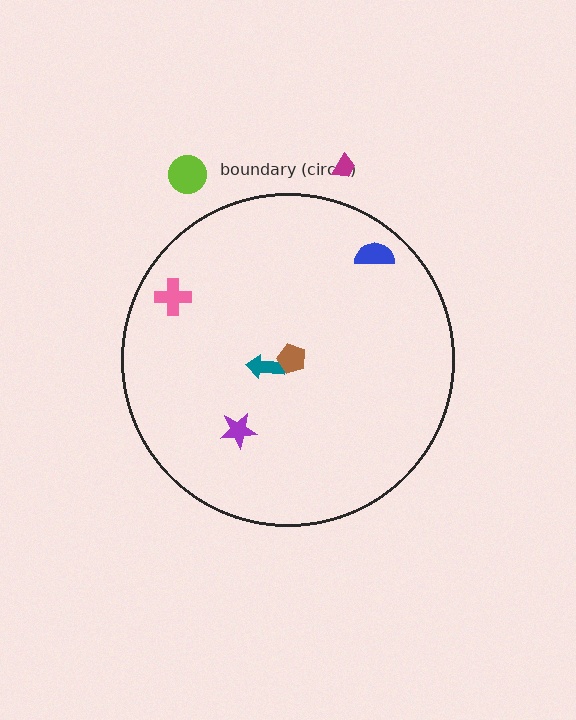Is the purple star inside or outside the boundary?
Inside.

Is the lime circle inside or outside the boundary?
Outside.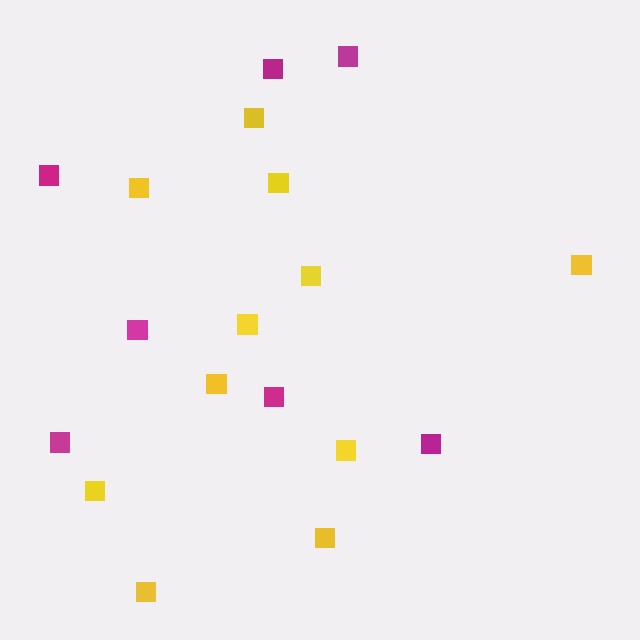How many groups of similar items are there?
There are 2 groups: one group of magenta squares (7) and one group of yellow squares (11).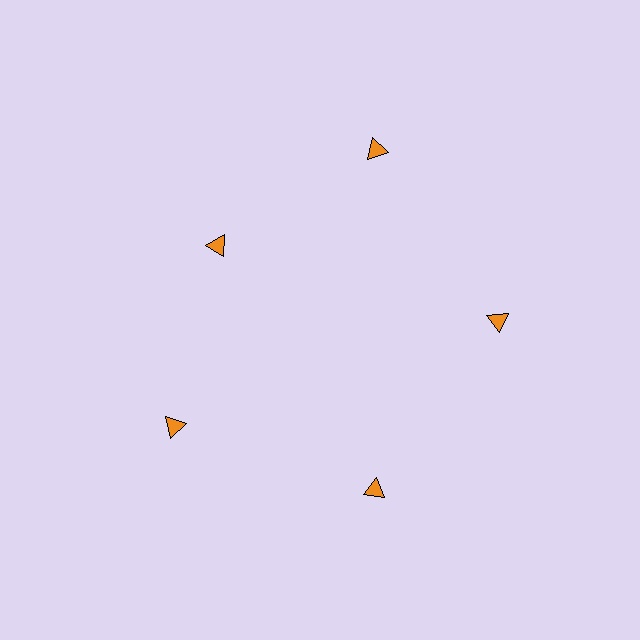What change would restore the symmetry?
The symmetry would be restored by moving it outward, back onto the ring so that all 5 triangles sit at equal angles and equal distance from the center.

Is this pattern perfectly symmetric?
No. The 5 orange triangles are arranged in a ring, but one element near the 10 o'clock position is pulled inward toward the center, breaking the 5-fold rotational symmetry.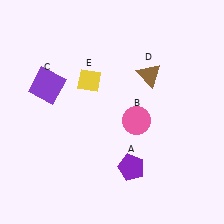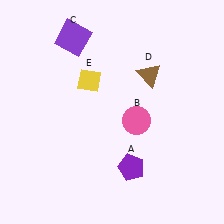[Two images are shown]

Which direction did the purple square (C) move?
The purple square (C) moved up.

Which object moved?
The purple square (C) moved up.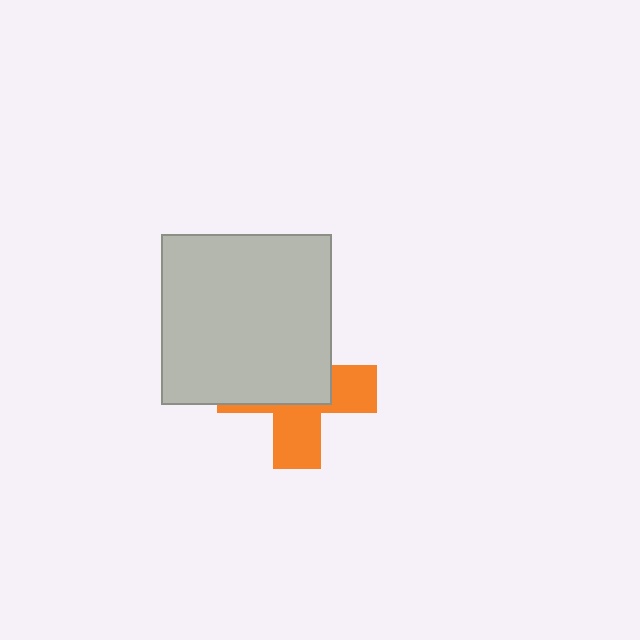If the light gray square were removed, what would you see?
You would see the complete orange cross.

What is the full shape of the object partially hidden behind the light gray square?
The partially hidden object is an orange cross.